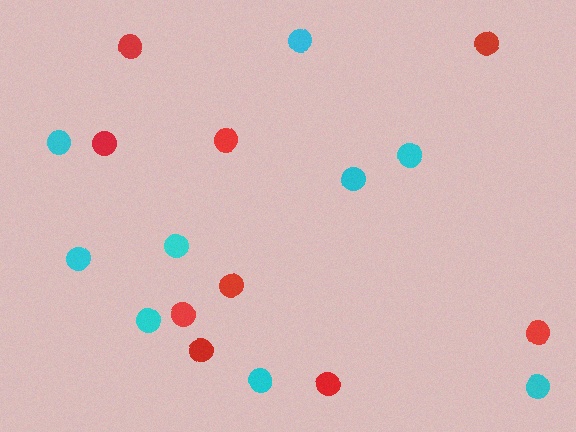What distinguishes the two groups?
There are 2 groups: one group of cyan circles (9) and one group of red circles (9).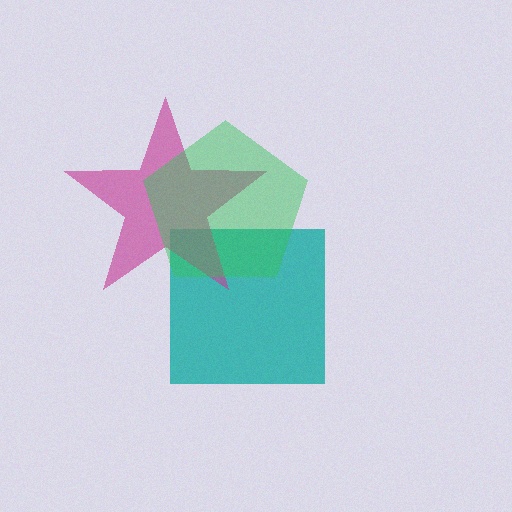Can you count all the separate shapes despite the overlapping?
Yes, there are 3 separate shapes.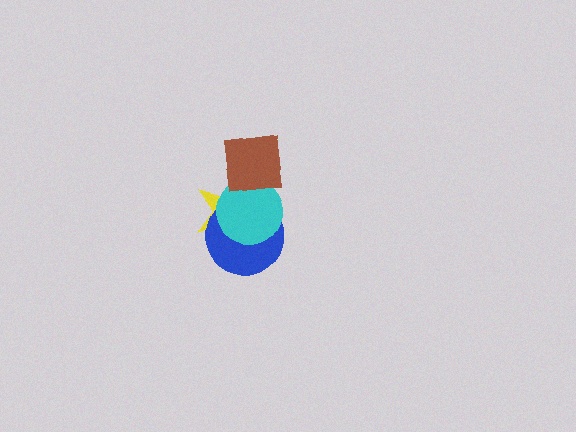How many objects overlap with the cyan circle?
3 objects overlap with the cyan circle.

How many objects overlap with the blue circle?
2 objects overlap with the blue circle.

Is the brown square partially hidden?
No, no other shape covers it.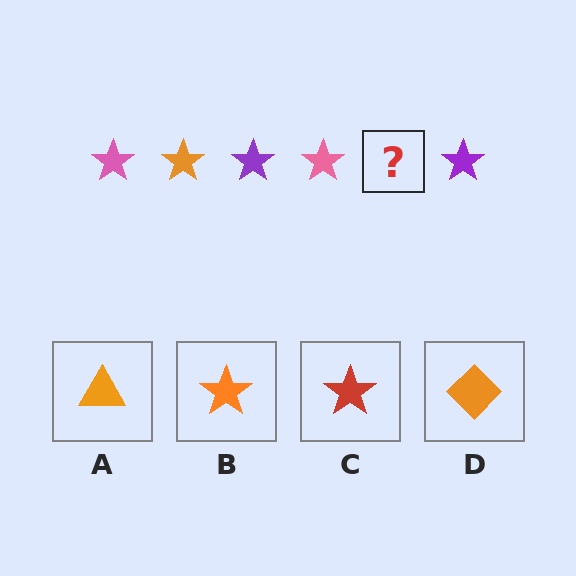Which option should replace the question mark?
Option B.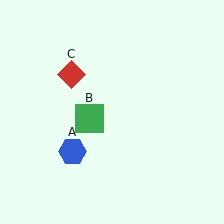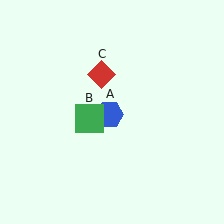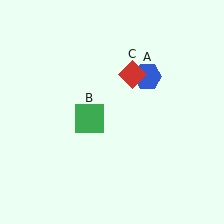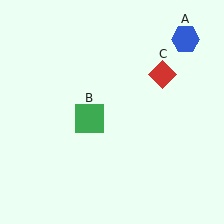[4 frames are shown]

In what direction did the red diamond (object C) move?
The red diamond (object C) moved right.